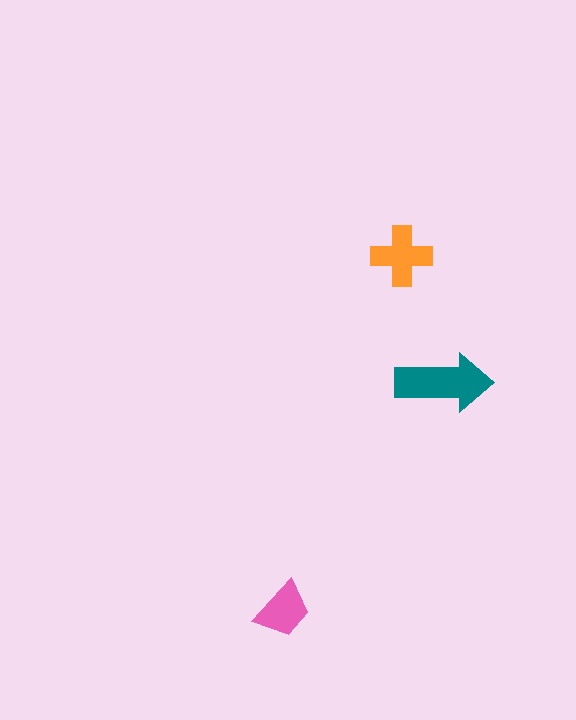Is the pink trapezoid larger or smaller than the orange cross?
Smaller.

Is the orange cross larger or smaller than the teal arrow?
Smaller.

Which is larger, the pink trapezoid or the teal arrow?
The teal arrow.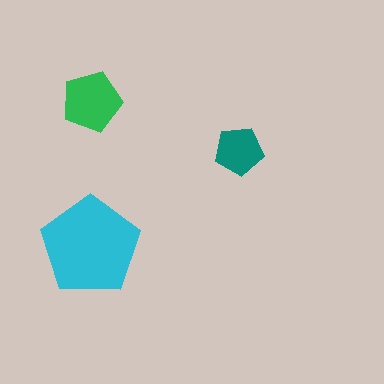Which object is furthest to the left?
The cyan pentagon is leftmost.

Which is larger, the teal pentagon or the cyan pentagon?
The cyan one.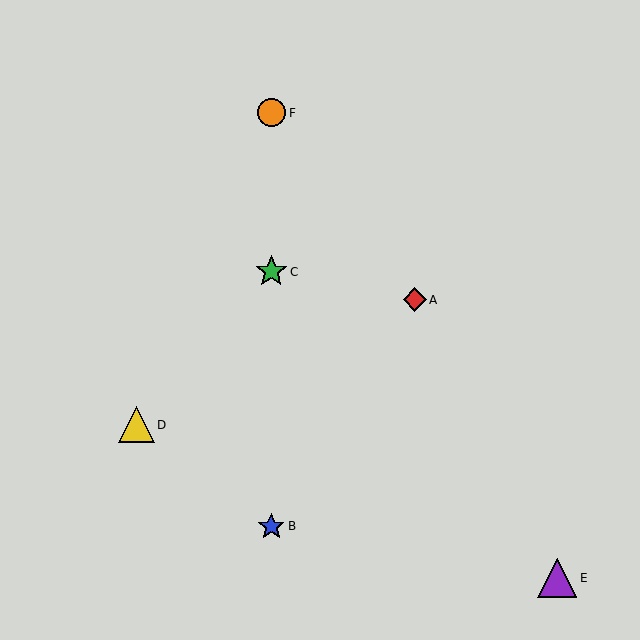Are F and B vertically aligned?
Yes, both are at x≈271.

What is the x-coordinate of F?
Object F is at x≈271.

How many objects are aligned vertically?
3 objects (B, C, F) are aligned vertically.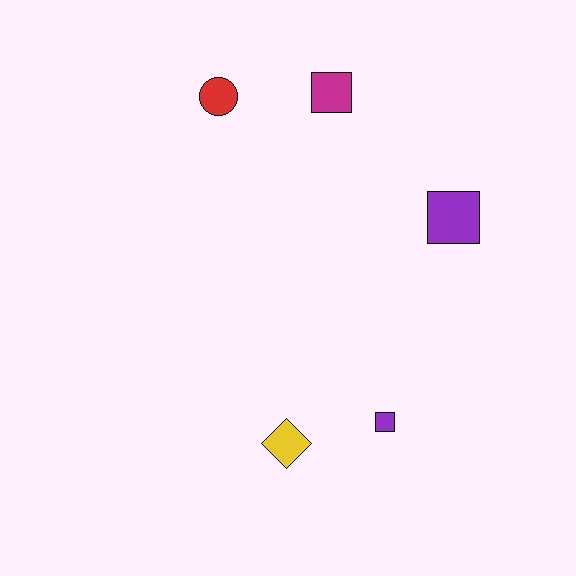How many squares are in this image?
There are 3 squares.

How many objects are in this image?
There are 5 objects.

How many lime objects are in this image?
There are no lime objects.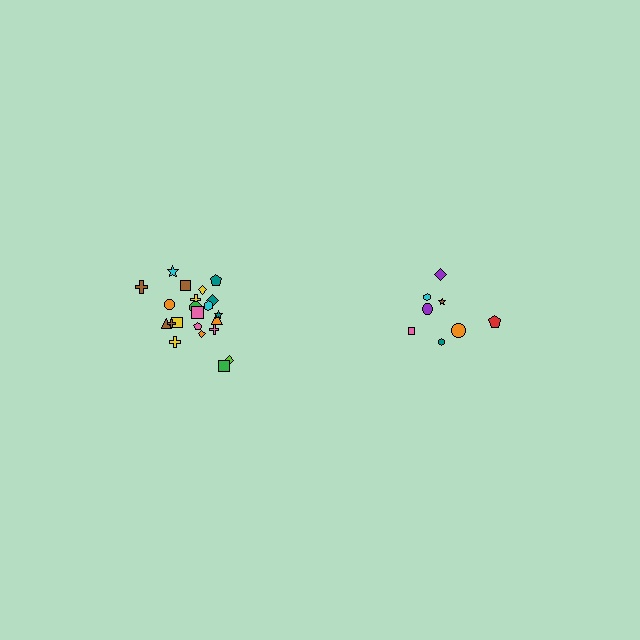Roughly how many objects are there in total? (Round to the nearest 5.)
Roughly 30 objects in total.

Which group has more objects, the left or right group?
The left group.